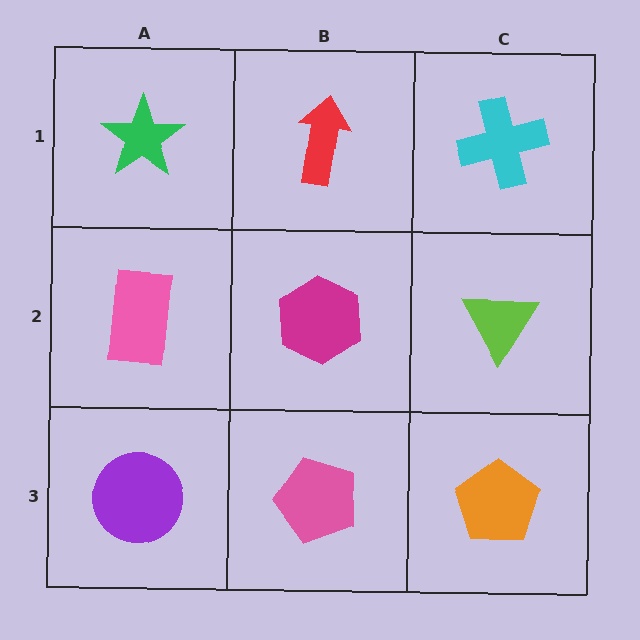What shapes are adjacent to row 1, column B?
A magenta hexagon (row 2, column B), a green star (row 1, column A), a cyan cross (row 1, column C).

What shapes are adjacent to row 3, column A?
A pink rectangle (row 2, column A), a pink pentagon (row 3, column B).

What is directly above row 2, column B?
A red arrow.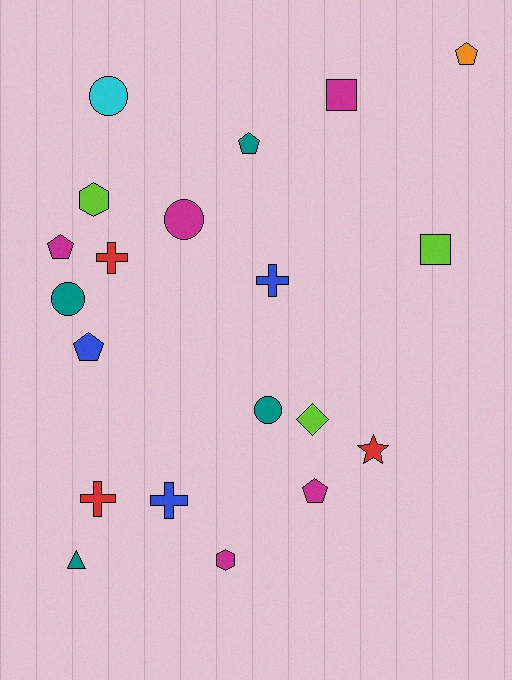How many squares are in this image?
There are 2 squares.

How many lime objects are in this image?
There are 3 lime objects.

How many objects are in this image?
There are 20 objects.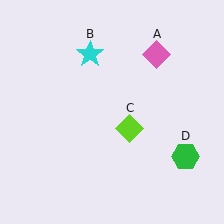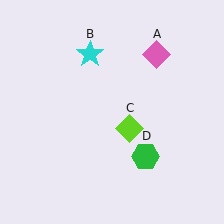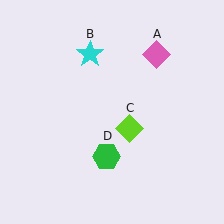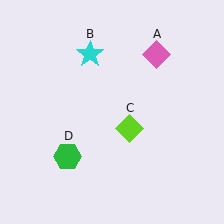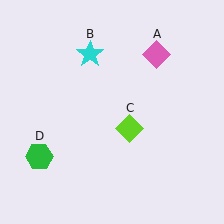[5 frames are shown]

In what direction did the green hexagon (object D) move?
The green hexagon (object D) moved left.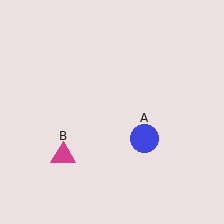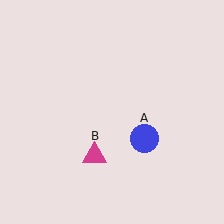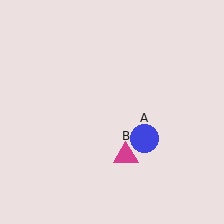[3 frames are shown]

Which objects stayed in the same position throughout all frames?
Blue circle (object A) remained stationary.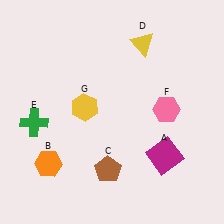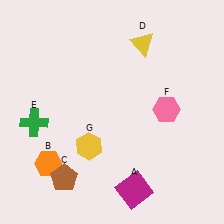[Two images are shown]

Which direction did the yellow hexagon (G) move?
The yellow hexagon (G) moved down.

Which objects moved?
The objects that moved are: the magenta square (A), the brown pentagon (C), the yellow hexagon (G).